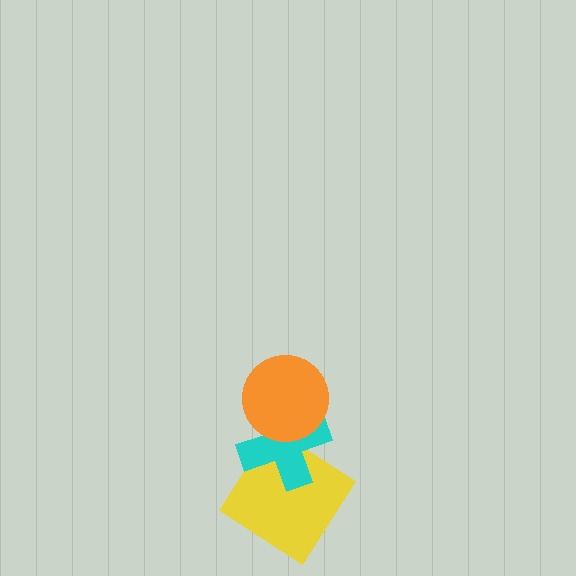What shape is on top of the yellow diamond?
The cyan cross is on top of the yellow diamond.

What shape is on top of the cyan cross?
The orange circle is on top of the cyan cross.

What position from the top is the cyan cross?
The cyan cross is 2nd from the top.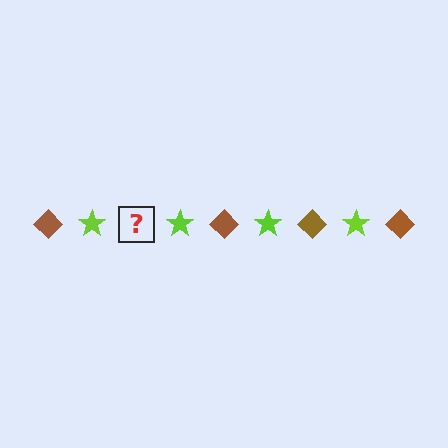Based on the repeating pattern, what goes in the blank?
The blank should be a brown diamond.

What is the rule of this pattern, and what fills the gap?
The rule is that the pattern alternates between brown diamond and lime star. The gap should be filled with a brown diamond.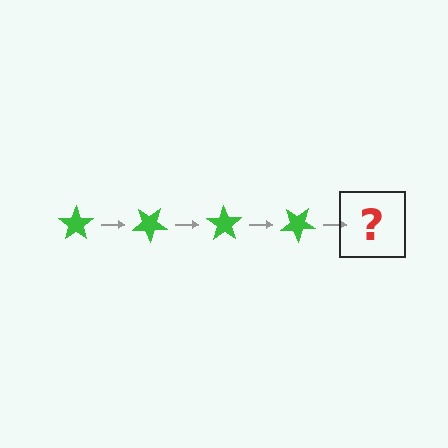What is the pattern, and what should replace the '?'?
The pattern is that the star rotates 35 degrees each step. The '?' should be a green star rotated 140 degrees.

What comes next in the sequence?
The next element should be a green star rotated 140 degrees.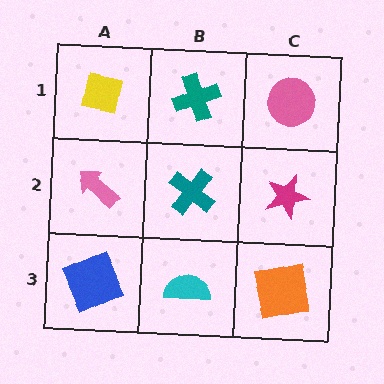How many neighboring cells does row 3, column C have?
2.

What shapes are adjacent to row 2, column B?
A teal cross (row 1, column B), a cyan semicircle (row 3, column B), a pink arrow (row 2, column A), a magenta star (row 2, column C).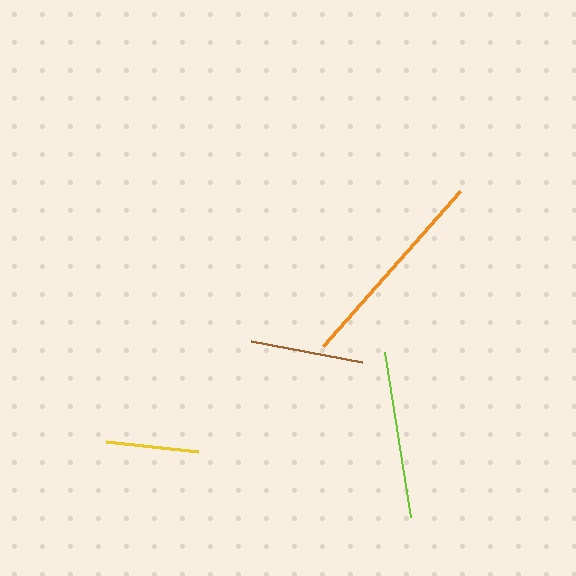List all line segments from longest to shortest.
From longest to shortest: orange, lime, brown, yellow.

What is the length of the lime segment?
The lime segment is approximately 168 pixels long.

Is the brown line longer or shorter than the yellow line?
The brown line is longer than the yellow line.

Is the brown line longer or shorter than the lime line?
The lime line is longer than the brown line.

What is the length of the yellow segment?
The yellow segment is approximately 93 pixels long.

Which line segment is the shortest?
The yellow line is the shortest at approximately 93 pixels.